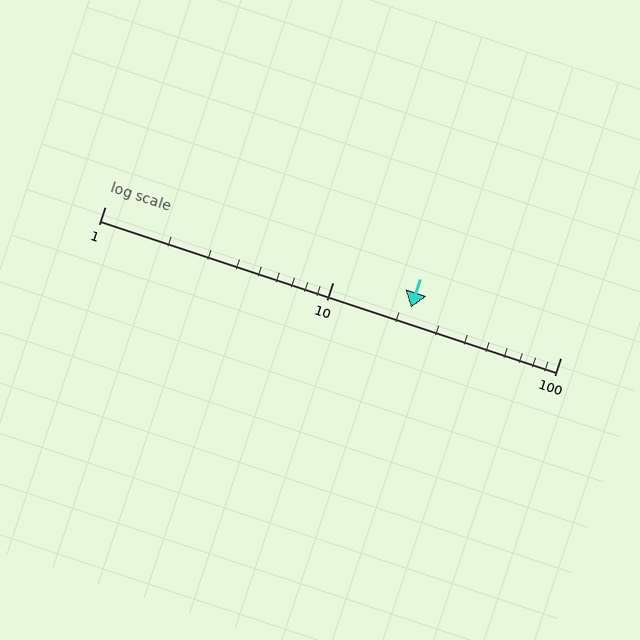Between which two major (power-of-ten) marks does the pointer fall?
The pointer is between 10 and 100.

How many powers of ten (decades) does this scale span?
The scale spans 2 decades, from 1 to 100.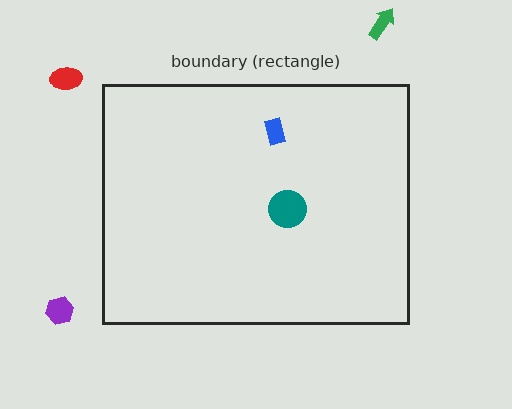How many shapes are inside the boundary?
2 inside, 3 outside.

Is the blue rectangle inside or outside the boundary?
Inside.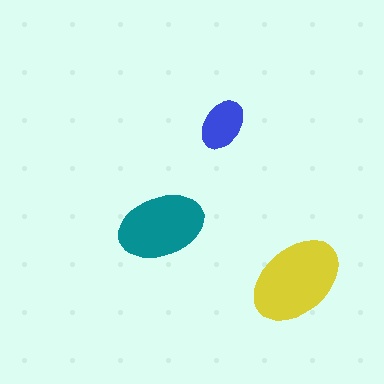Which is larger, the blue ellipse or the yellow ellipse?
The yellow one.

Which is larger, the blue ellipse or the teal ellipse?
The teal one.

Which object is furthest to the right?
The yellow ellipse is rightmost.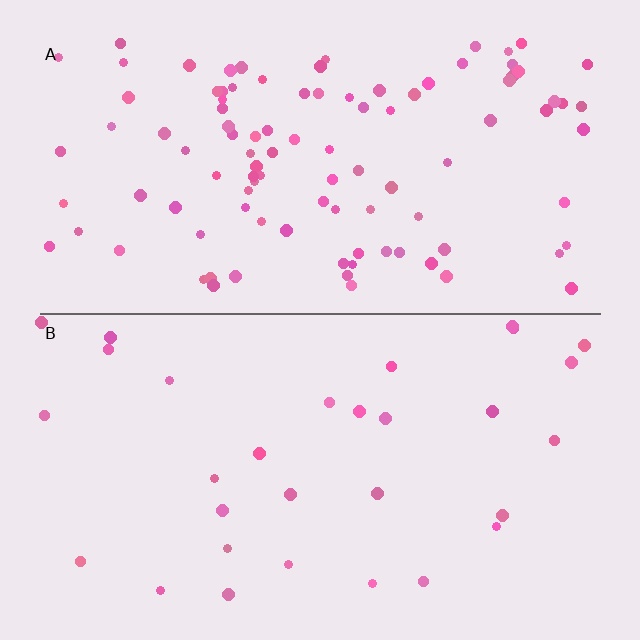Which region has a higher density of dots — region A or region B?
A (the top).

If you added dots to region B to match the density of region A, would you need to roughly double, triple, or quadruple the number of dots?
Approximately triple.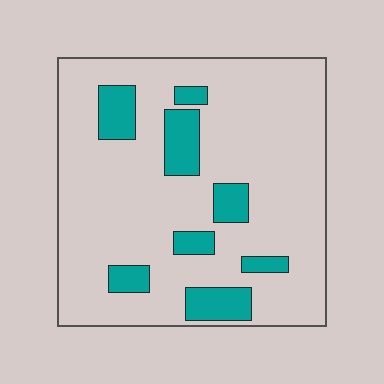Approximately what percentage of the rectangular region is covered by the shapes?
Approximately 15%.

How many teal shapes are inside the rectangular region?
8.